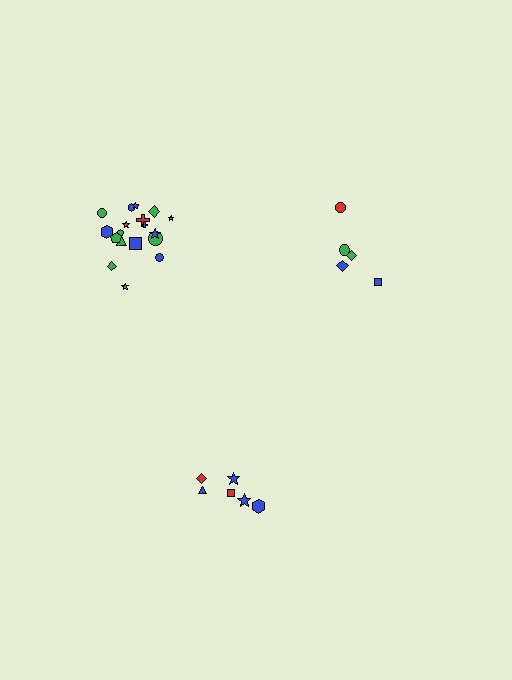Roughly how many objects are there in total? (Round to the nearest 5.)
Roughly 30 objects in total.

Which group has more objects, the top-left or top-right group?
The top-left group.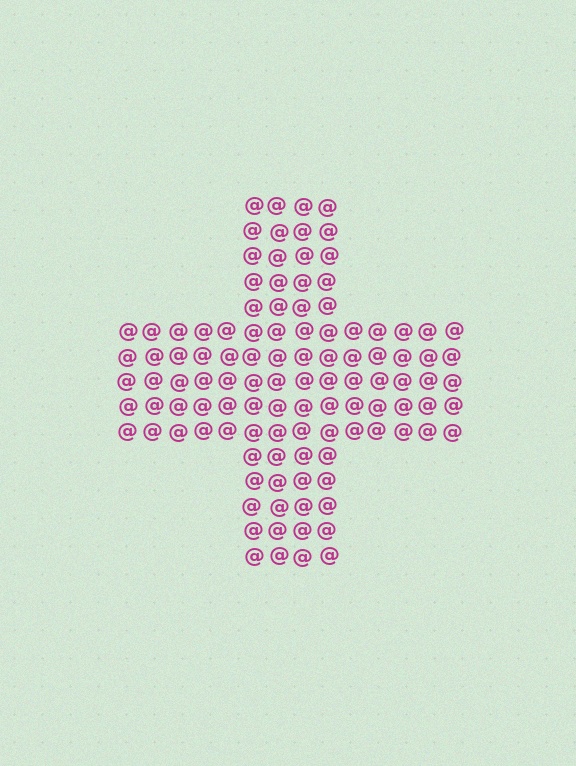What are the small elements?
The small elements are at signs.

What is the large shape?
The large shape is a cross.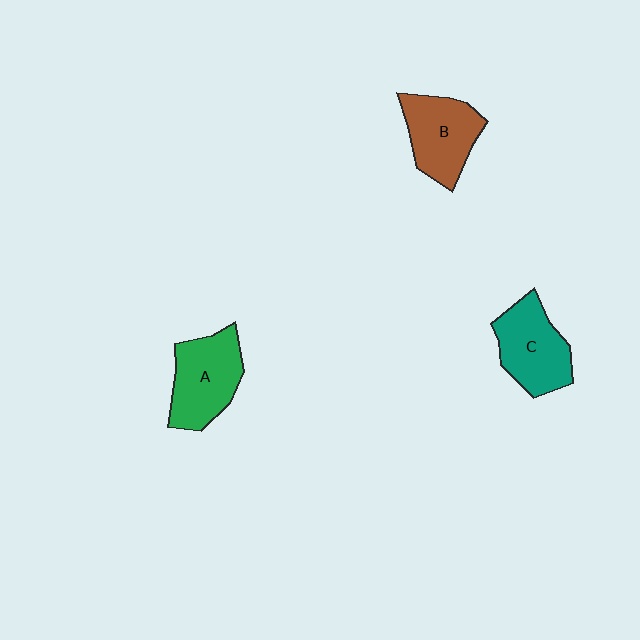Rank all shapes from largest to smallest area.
From largest to smallest: A (green), C (teal), B (brown).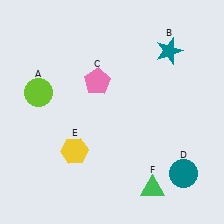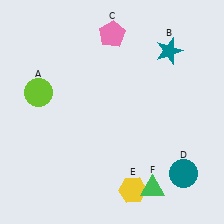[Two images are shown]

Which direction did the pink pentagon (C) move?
The pink pentagon (C) moved up.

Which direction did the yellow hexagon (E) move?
The yellow hexagon (E) moved right.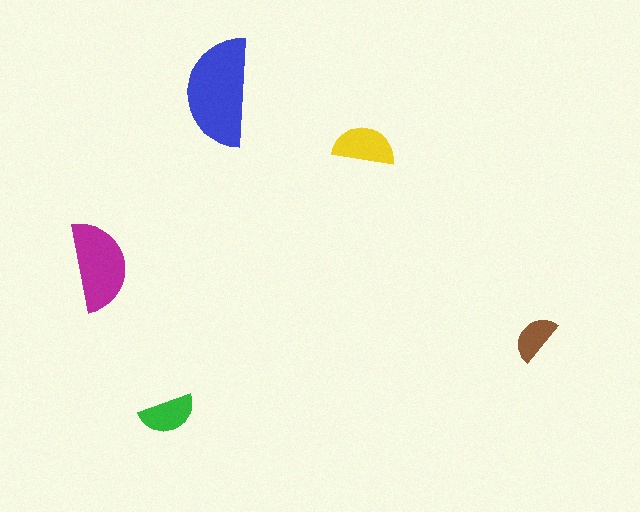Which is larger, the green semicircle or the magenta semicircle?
The magenta one.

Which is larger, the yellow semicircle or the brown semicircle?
The yellow one.